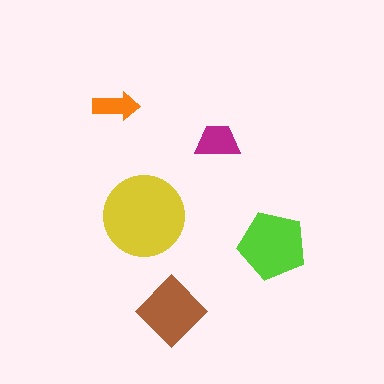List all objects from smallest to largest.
The orange arrow, the magenta trapezoid, the brown diamond, the lime pentagon, the yellow circle.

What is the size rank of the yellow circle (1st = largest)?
1st.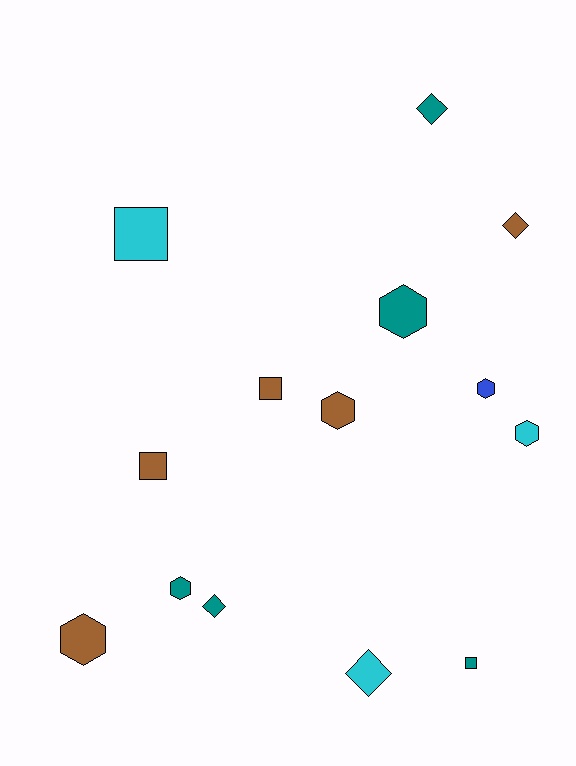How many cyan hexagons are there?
There is 1 cyan hexagon.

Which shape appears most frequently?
Hexagon, with 6 objects.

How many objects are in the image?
There are 14 objects.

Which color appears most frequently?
Teal, with 5 objects.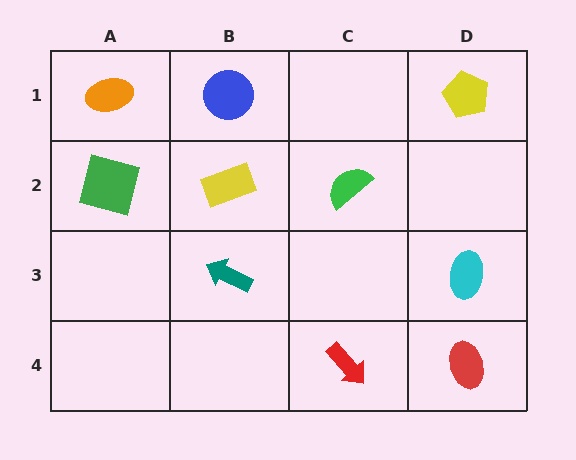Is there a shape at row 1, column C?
No, that cell is empty.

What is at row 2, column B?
A yellow rectangle.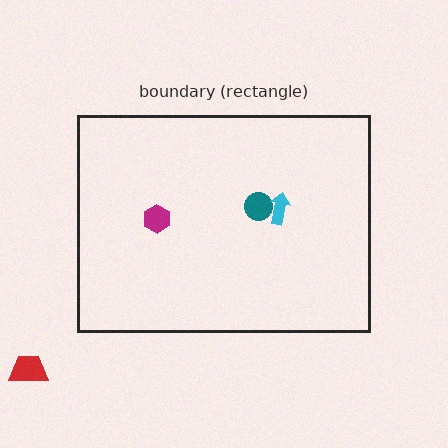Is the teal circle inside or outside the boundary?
Inside.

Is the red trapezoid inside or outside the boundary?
Outside.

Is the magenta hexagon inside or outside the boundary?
Inside.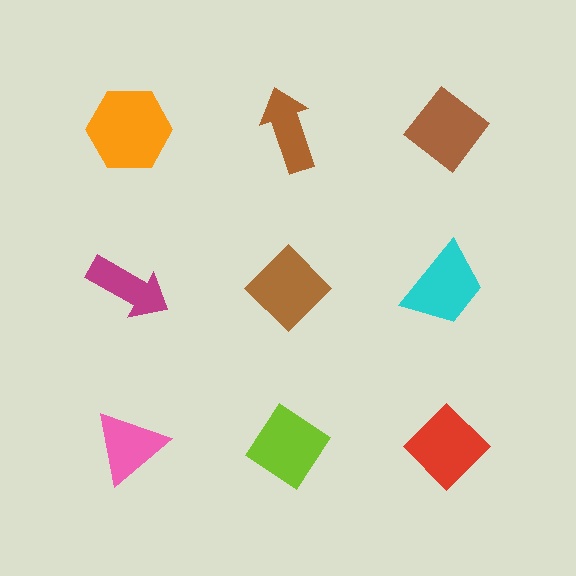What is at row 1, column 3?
A brown diamond.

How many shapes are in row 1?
3 shapes.